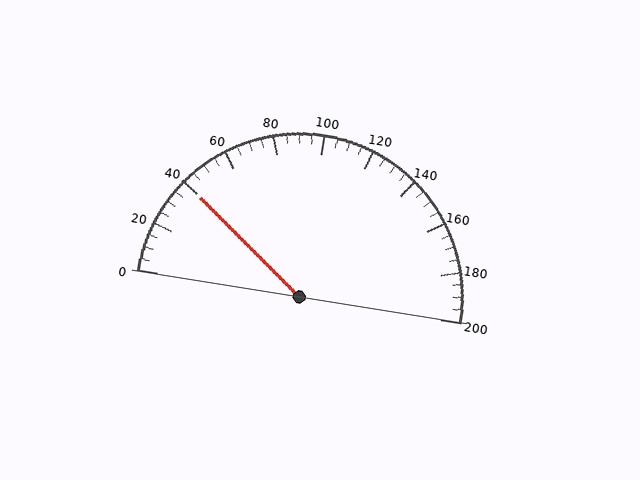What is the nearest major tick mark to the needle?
The nearest major tick mark is 40.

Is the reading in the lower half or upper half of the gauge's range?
The reading is in the lower half of the range (0 to 200).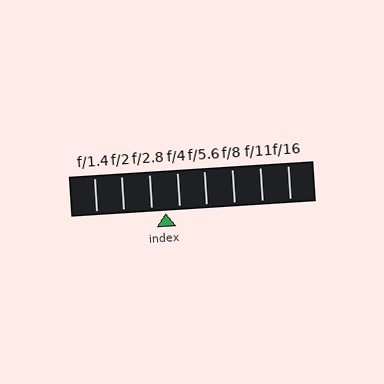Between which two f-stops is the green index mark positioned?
The index mark is between f/2.8 and f/4.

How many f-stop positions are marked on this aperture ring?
There are 8 f-stop positions marked.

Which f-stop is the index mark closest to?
The index mark is closest to f/2.8.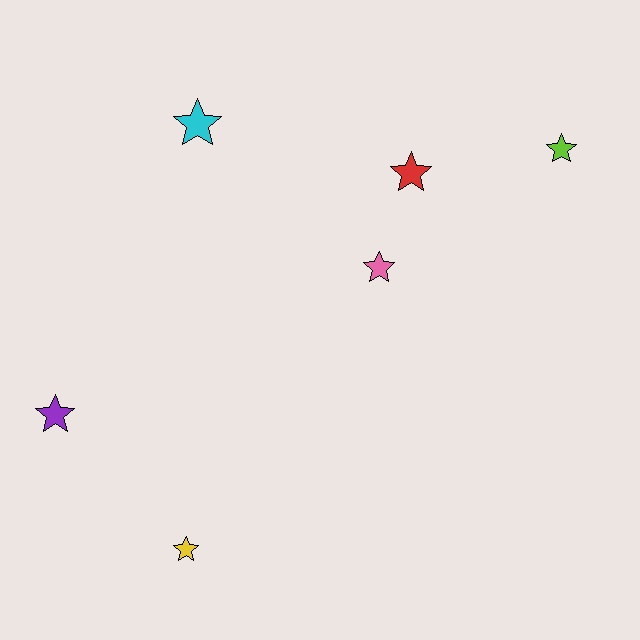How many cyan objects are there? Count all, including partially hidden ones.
There is 1 cyan object.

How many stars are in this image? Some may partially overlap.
There are 6 stars.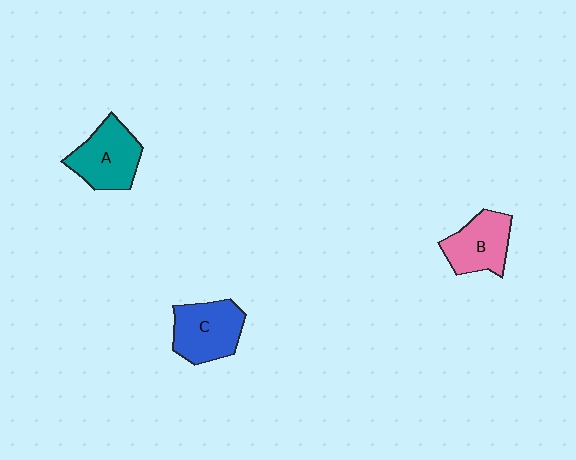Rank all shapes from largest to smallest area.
From largest to smallest: C (blue), A (teal), B (pink).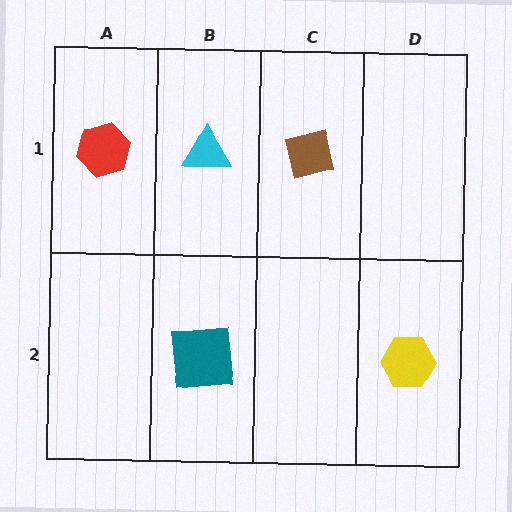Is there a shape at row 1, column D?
No, that cell is empty.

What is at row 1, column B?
A cyan triangle.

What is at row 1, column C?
A brown square.